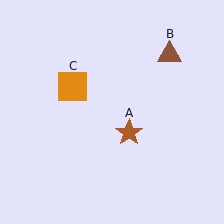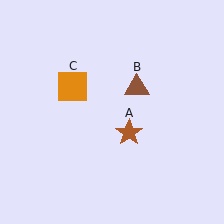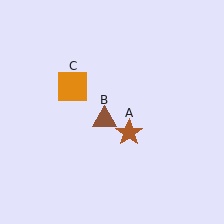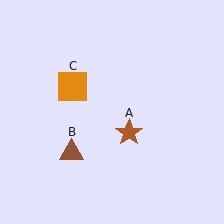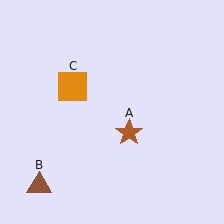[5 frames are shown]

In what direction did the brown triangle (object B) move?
The brown triangle (object B) moved down and to the left.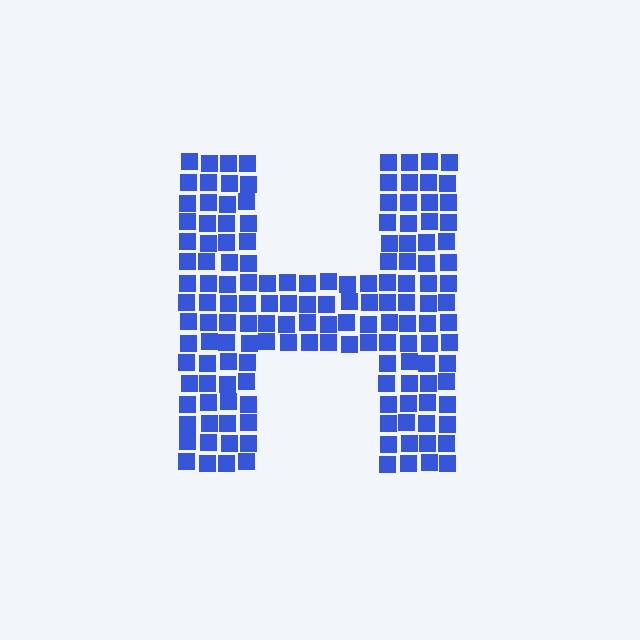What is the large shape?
The large shape is the letter H.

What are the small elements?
The small elements are squares.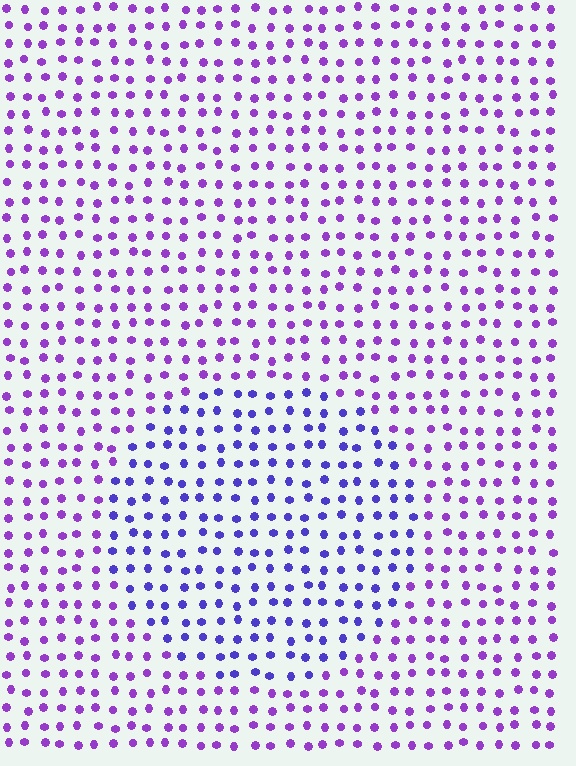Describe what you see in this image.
The image is filled with small purple elements in a uniform arrangement. A circle-shaped region is visible where the elements are tinted to a slightly different hue, forming a subtle color boundary.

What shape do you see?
I see a circle.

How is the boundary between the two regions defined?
The boundary is defined purely by a slight shift in hue (about 31 degrees). Spacing, size, and orientation are identical on both sides.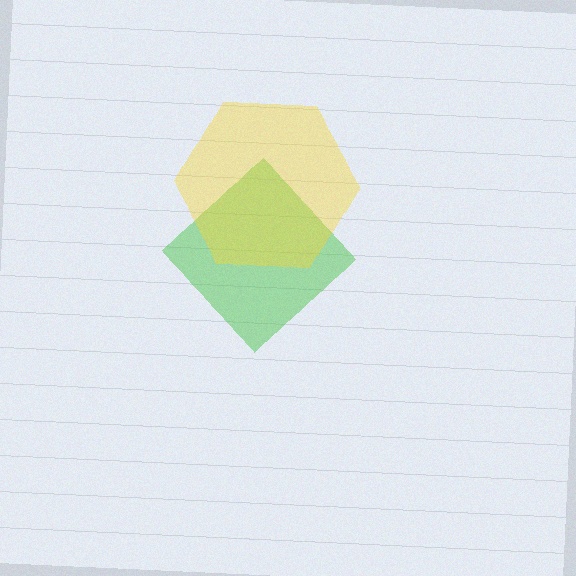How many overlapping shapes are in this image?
There are 2 overlapping shapes in the image.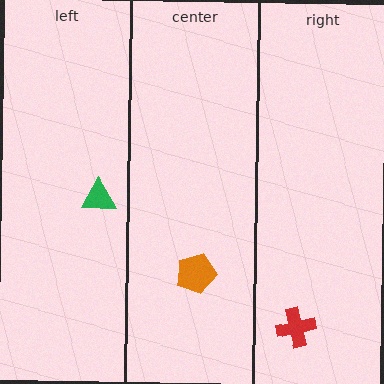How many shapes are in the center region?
1.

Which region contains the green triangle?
The left region.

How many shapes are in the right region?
1.